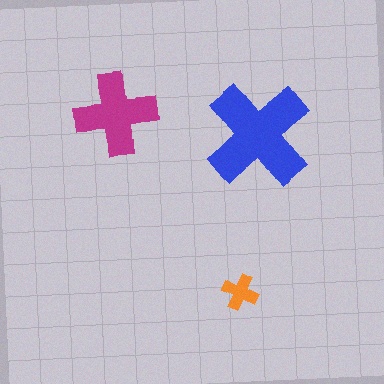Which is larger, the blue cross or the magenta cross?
The blue one.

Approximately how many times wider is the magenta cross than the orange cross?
About 2.5 times wider.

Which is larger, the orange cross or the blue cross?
The blue one.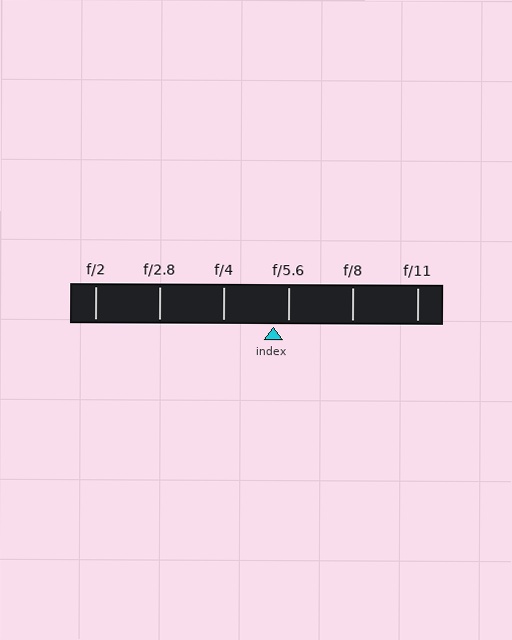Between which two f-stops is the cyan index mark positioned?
The index mark is between f/4 and f/5.6.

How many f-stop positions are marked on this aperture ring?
There are 6 f-stop positions marked.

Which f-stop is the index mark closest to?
The index mark is closest to f/5.6.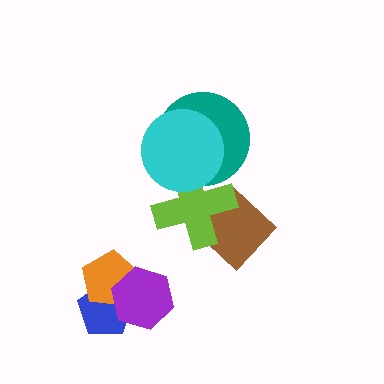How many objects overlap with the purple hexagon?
2 objects overlap with the purple hexagon.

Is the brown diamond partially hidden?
Yes, it is partially covered by another shape.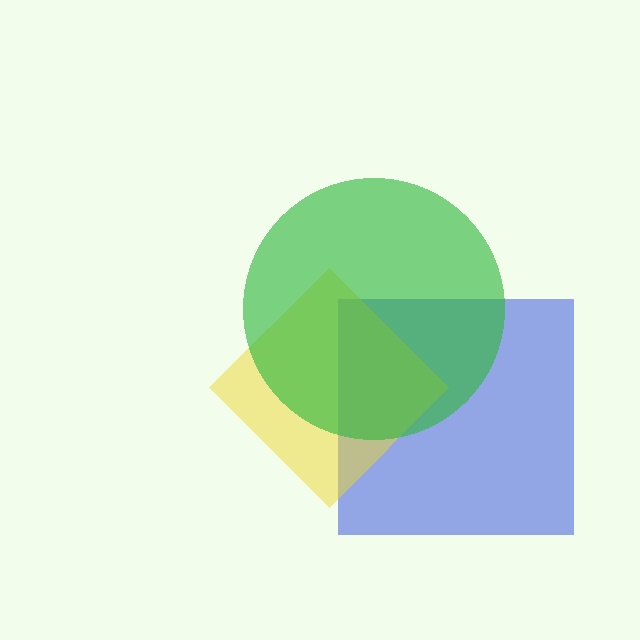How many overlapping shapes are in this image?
There are 3 overlapping shapes in the image.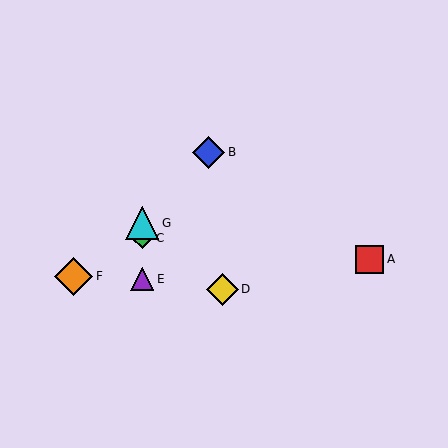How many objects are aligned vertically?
3 objects (C, E, G) are aligned vertically.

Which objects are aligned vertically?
Objects C, E, G are aligned vertically.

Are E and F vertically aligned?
No, E is at x≈142 and F is at x≈74.